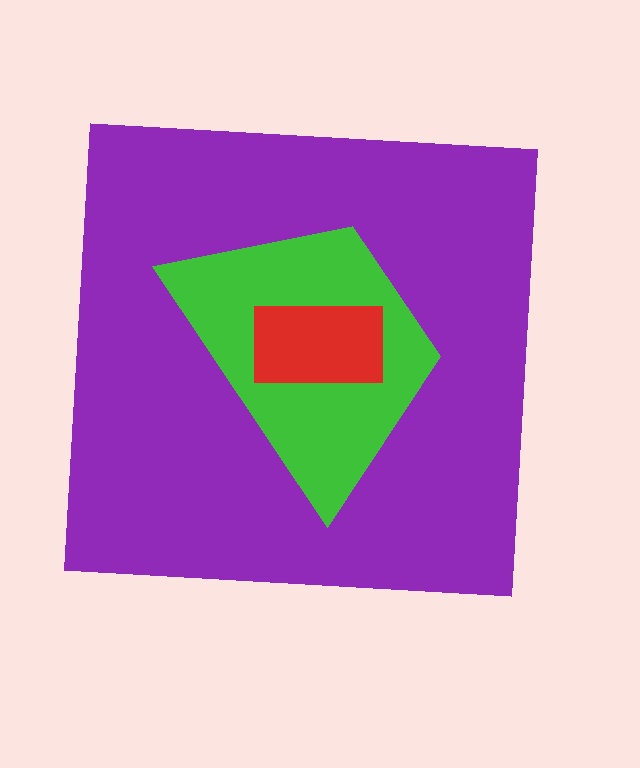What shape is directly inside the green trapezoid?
The red rectangle.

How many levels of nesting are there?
3.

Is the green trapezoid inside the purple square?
Yes.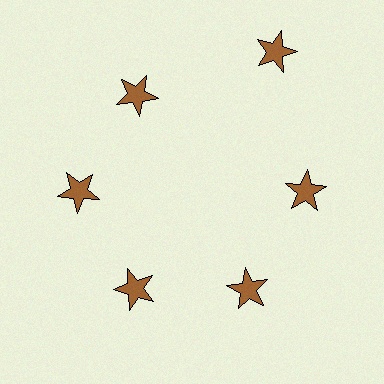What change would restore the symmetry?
The symmetry would be restored by moving it inward, back onto the ring so that all 6 stars sit at equal angles and equal distance from the center.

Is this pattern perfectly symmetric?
No. The 6 brown stars are arranged in a ring, but one element near the 1 o'clock position is pushed outward from the center, breaking the 6-fold rotational symmetry.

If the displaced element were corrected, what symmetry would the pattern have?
It would have 6-fold rotational symmetry — the pattern would map onto itself every 60 degrees.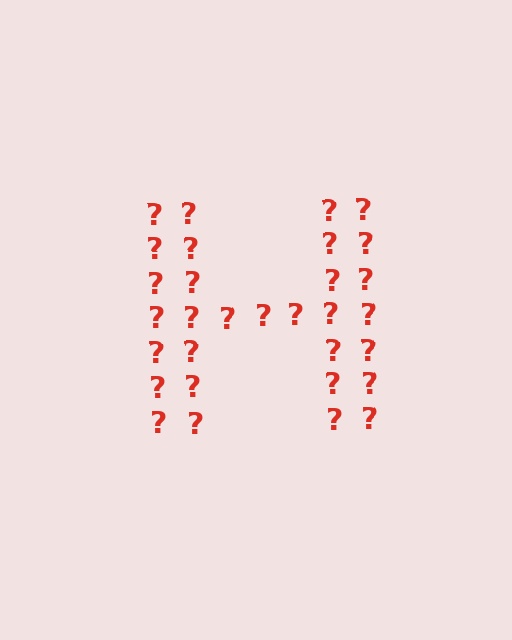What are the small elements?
The small elements are question marks.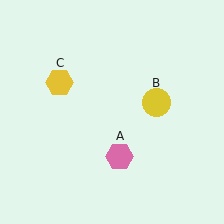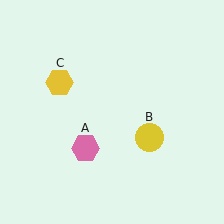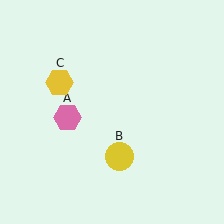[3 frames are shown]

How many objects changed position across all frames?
2 objects changed position: pink hexagon (object A), yellow circle (object B).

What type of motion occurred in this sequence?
The pink hexagon (object A), yellow circle (object B) rotated clockwise around the center of the scene.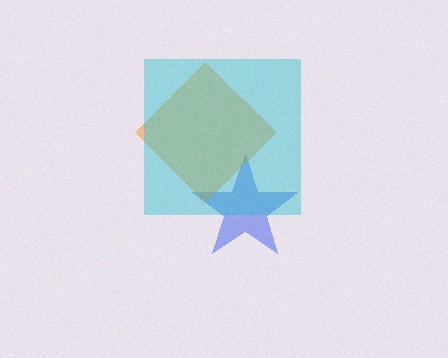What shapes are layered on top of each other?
The layered shapes are: a blue star, an orange diamond, a cyan square.